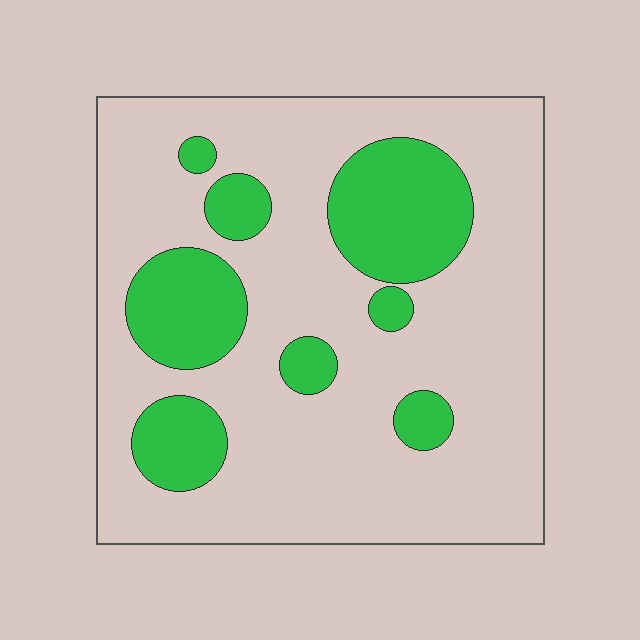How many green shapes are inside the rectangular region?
8.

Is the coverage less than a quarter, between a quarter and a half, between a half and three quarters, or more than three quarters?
Less than a quarter.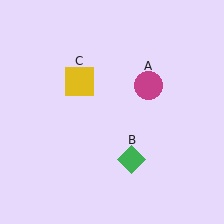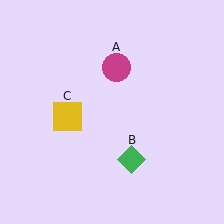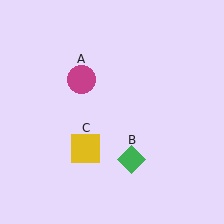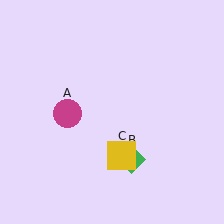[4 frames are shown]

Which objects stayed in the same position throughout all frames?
Green diamond (object B) remained stationary.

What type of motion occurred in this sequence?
The magenta circle (object A), yellow square (object C) rotated counterclockwise around the center of the scene.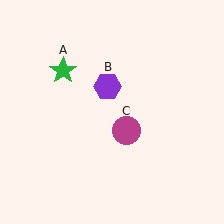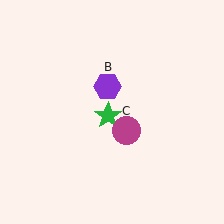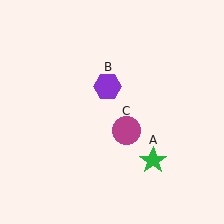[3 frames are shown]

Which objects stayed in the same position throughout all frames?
Purple hexagon (object B) and magenta circle (object C) remained stationary.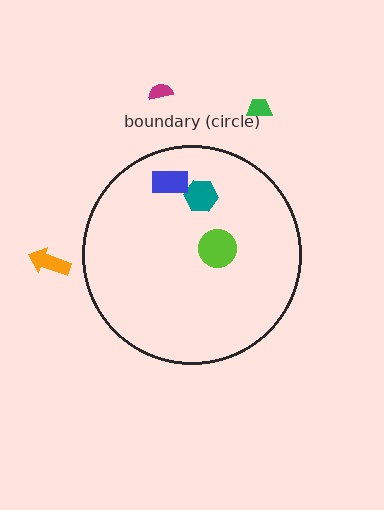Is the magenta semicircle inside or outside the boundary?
Outside.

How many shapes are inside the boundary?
3 inside, 3 outside.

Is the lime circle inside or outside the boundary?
Inside.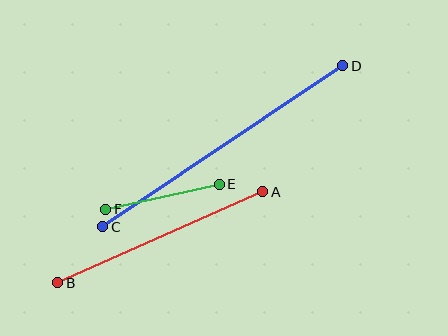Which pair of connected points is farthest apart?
Points C and D are farthest apart.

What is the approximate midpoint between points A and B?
The midpoint is at approximately (160, 237) pixels.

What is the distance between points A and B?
The distance is approximately 224 pixels.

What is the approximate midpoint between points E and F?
The midpoint is at approximately (162, 197) pixels.